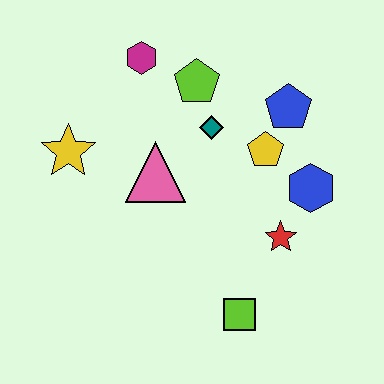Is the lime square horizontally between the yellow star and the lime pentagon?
No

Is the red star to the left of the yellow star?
No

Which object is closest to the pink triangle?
The teal diamond is closest to the pink triangle.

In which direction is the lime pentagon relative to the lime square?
The lime pentagon is above the lime square.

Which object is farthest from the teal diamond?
The lime square is farthest from the teal diamond.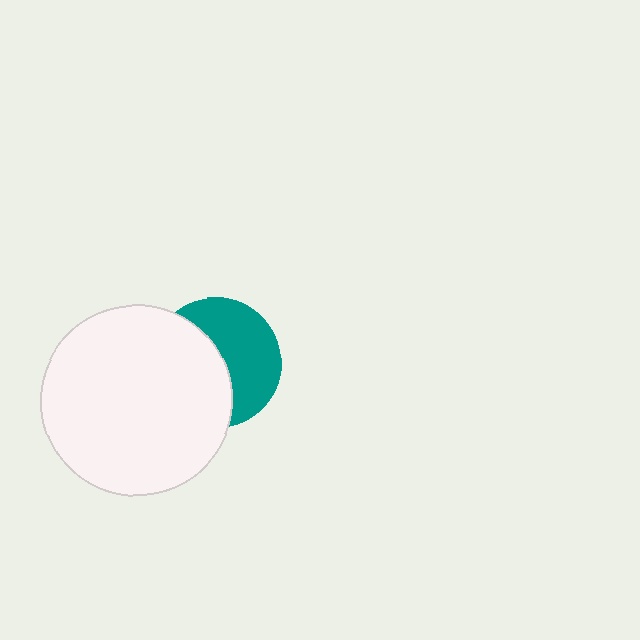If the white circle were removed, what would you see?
You would see the complete teal circle.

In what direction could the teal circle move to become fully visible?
The teal circle could move right. That would shift it out from behind the white circle entirely.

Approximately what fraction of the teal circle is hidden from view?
Roughly 50% of the teal circle is hidden behind the white circle.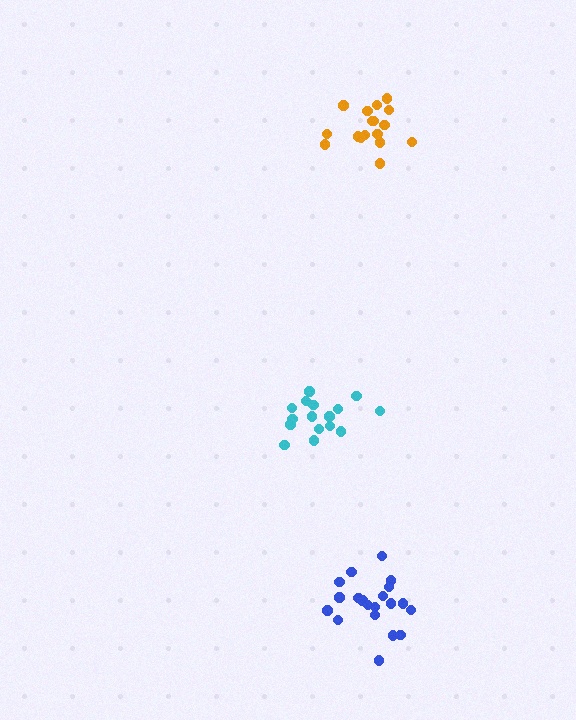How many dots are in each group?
Group 1: 16 dots, Group 2: 17 dots, Group 3: 20 dots (53 total).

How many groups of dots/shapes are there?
There are 3 groups.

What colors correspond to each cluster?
The clusters are colored: cyan, orange, blue.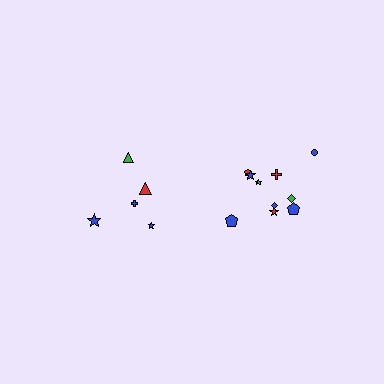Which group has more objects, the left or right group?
The right group.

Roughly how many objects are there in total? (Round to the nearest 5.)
Roughly 15 objects in total.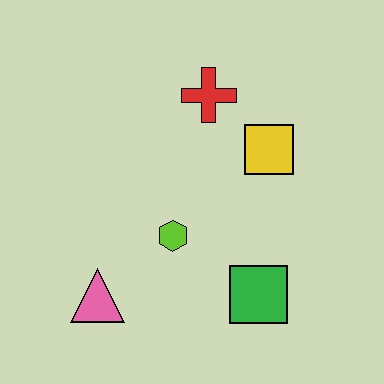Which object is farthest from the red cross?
The pink triangle is farthest from the red cross.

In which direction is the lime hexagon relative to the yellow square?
The lime hexagon is to the left of the yellow square.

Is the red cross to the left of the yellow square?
Yes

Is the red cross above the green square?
Yes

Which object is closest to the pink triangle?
The lime hexagon is closest to the pink triangle.